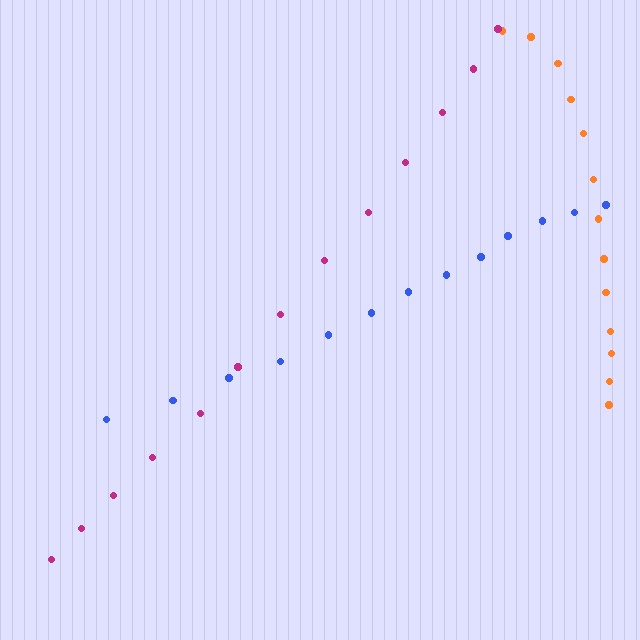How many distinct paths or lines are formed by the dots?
There are 3 distinct paths.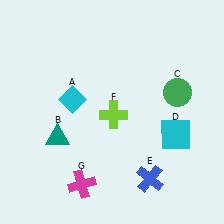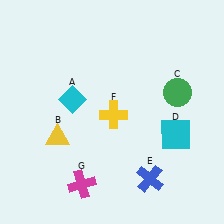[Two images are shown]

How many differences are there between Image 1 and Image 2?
There are 2 differences between the two images.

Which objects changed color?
B changed from teal to yellow. F changed from lime to yellow.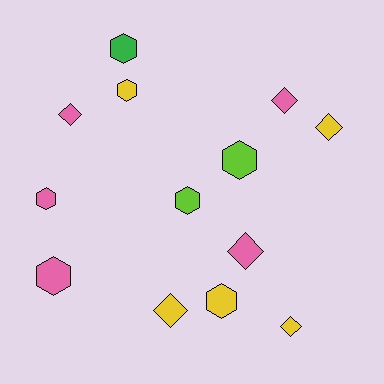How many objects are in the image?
There are 13 objects.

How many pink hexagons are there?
There are 2 pink hexagons.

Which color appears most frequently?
Yellow, with 5 objects.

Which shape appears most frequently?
Hexagon, with 7 objects.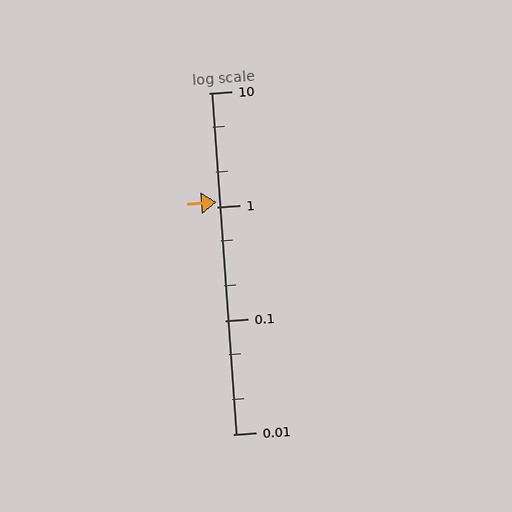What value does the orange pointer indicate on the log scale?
The pointer indicates approximately 1.1.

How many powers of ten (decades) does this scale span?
The scale spans 3 decades, from 0.01 to 10.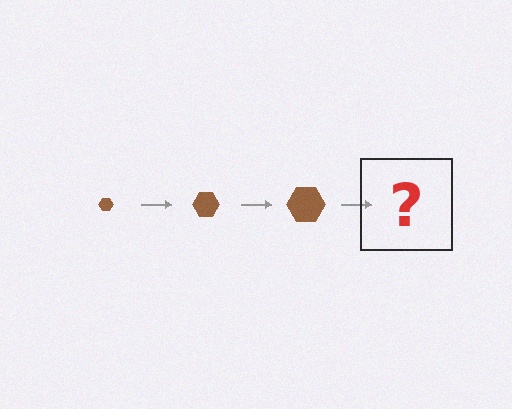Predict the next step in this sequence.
The next step is a brown hexagon, larger than the previous one.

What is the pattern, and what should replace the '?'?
The pattern is that the hexagon gets progressively larger each step. The '?' should be a brown hexagon, larger than the previous one.